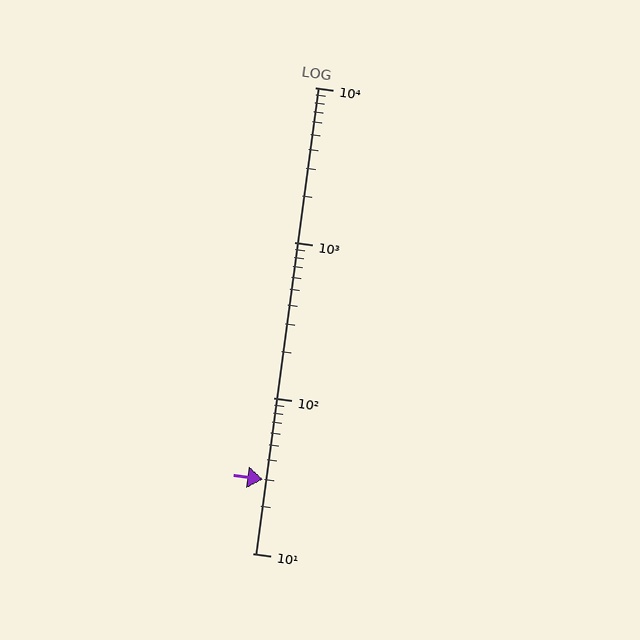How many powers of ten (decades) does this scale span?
The scale spans 3 decades, from 10 to 10000.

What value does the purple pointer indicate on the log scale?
The pointer indicates approximately 30.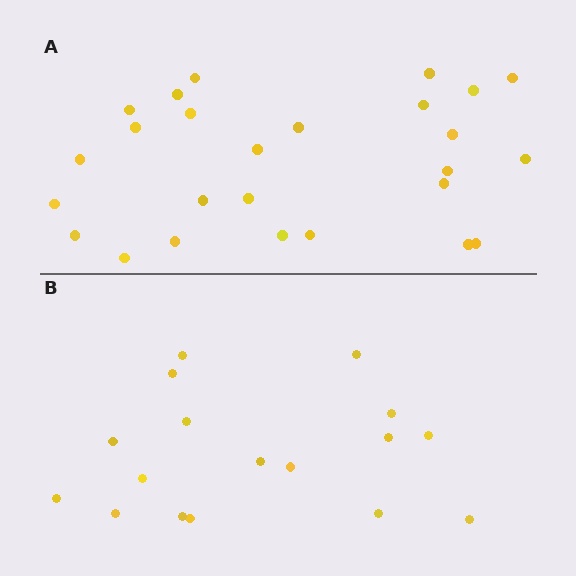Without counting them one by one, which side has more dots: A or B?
Region A (the top region) has more dots.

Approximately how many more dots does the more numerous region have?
Region A has roughly 8 or so more dots than region B.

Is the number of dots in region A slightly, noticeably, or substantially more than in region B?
Region A has substantially more. The ratio is roughly 1.5 to 1.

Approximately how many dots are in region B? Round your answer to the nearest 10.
About 20 dots. (The exact count is 17, which rounds to 20.)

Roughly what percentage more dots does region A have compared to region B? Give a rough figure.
About 55% more.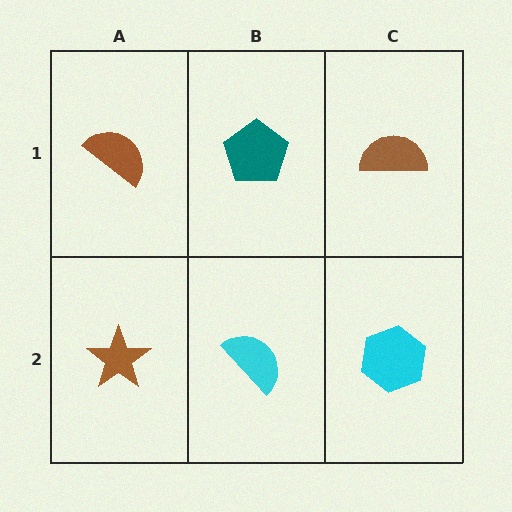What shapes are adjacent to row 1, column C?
A cyan hexagon (row 2, column C), a teal pentagon (row 1, column B).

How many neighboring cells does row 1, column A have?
2.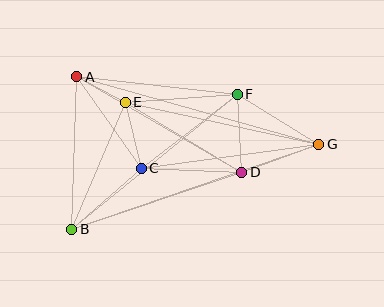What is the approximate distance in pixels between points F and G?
The distance between F and G is approximately 96 pixels.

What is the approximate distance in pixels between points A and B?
The distance between A and B is approximately 152 pixels.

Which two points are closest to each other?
Points A and E are closest to each other.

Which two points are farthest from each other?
Points B and G are farthest from each other.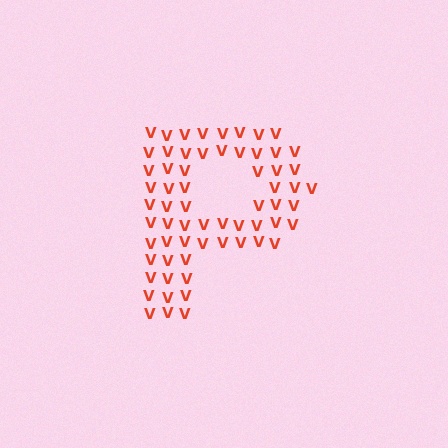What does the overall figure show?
The overall figure shows the letter P.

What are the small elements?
The small elements are letter V's.